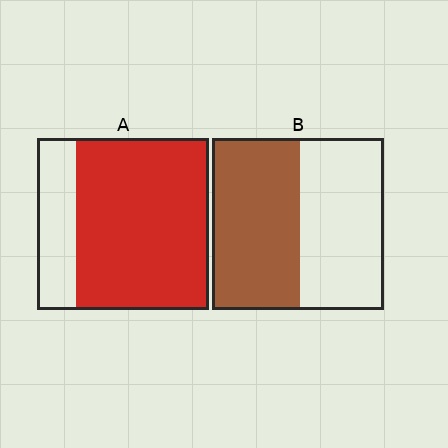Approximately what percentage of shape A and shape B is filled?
A is approximately 75% and B is approximately 50%.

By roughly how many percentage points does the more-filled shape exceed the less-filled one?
By roughly 25 percentage points (A over B).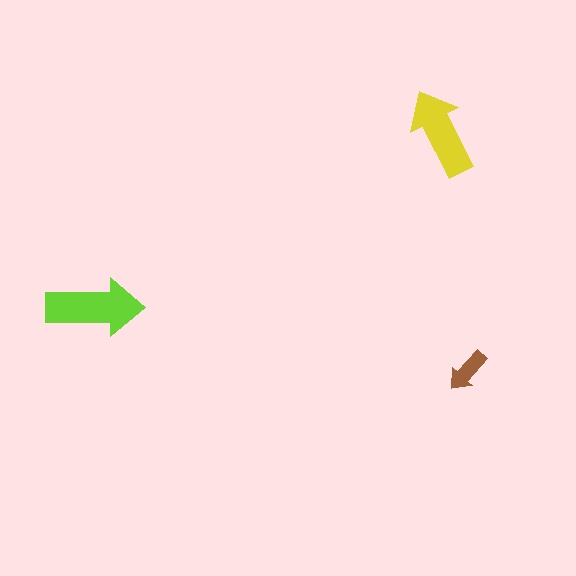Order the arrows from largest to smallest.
the lime one, the yellow one, the brown one.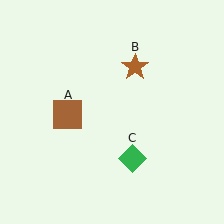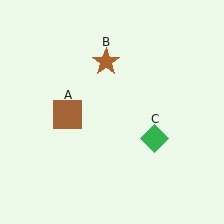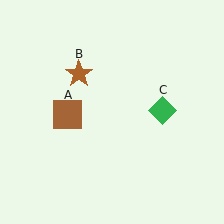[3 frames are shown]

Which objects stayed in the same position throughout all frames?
Brown square (object A) remained stationary.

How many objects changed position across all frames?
2 objects changed position: brown star (object B), green diamond (object C).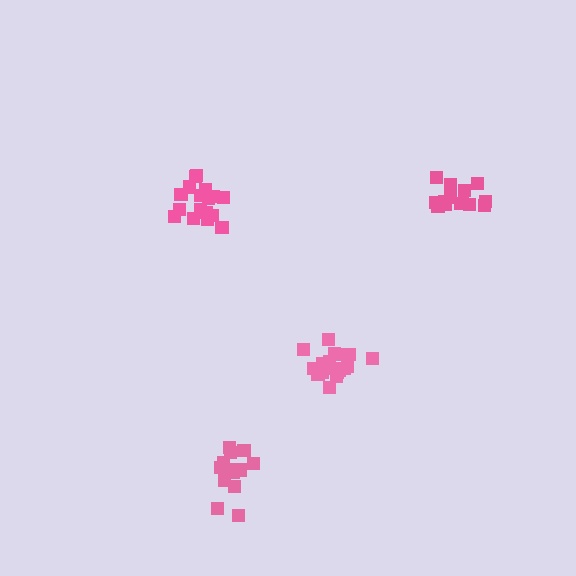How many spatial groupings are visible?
There are 4 spatial groupings.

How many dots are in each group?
Group 1: 17 dots, Group 2: 14 dots, Group 3: 14 dots, Group 4: 18 dots (63 total).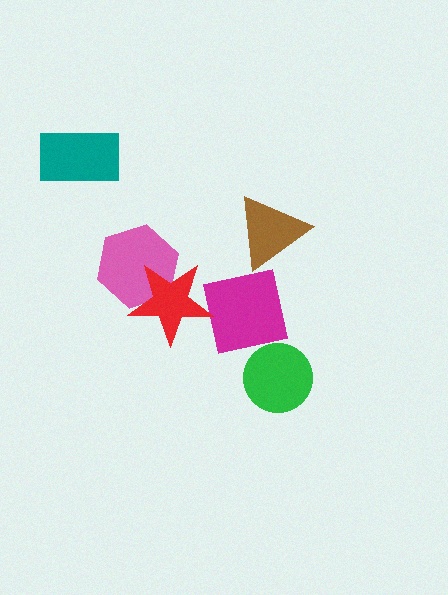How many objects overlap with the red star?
1 object overlaps with the red star.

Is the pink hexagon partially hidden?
Yes, it is partially covered by another shape.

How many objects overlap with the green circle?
0 objects overlap with the green circle.